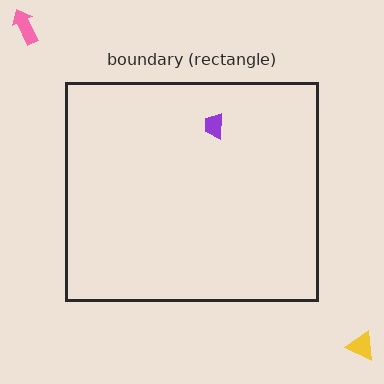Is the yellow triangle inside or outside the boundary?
Outside.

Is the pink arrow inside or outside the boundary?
Outside.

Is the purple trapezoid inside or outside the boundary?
Inside.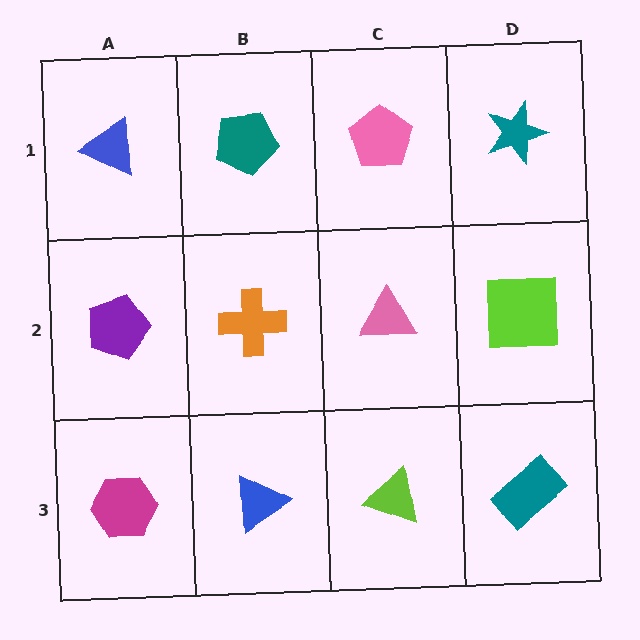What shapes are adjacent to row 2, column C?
A pink pentagon (row 1, column C), a lime triangle (row 3, column C), an orange cross (row 2, column B), a lime square (row 2, column D).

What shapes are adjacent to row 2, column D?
A teal star (row 1, column D), a teal rectangle (row 3, column D), a pink triangle (row 2, column C).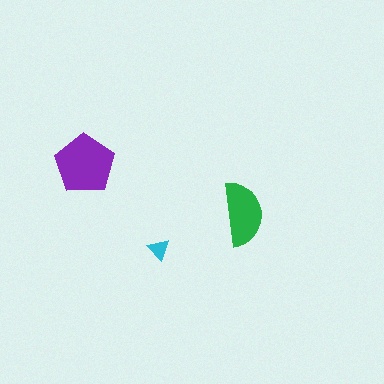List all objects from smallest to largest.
The cyan triangle, the green semicircle, the purple pentagon.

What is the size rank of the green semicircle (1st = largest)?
2nd.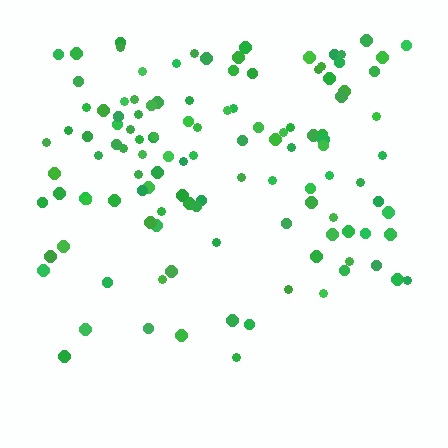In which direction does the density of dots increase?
From bottom to top, with the top side densest.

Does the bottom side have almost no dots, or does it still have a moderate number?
Still a moderate number, just noticeably fewer than the top.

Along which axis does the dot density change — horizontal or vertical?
Vertical.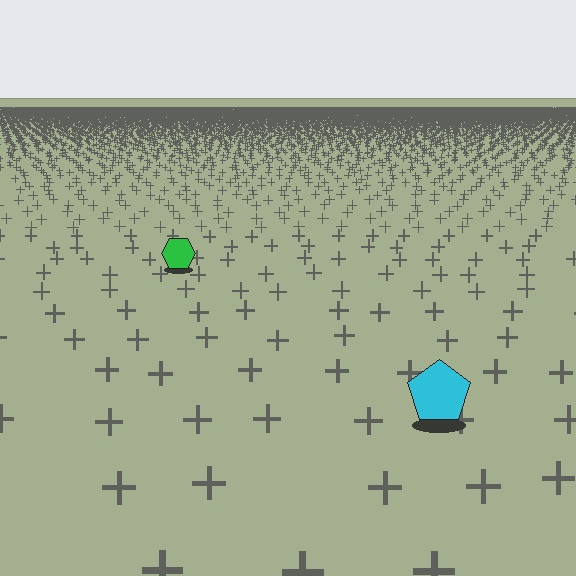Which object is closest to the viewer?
The cyan pentagon is closest. The texture marks near it are larger and more spread out.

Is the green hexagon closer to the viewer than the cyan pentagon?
No. The cyan pentagon is closer — you can tell from the texture gradient: the ground texture is coarser near it.